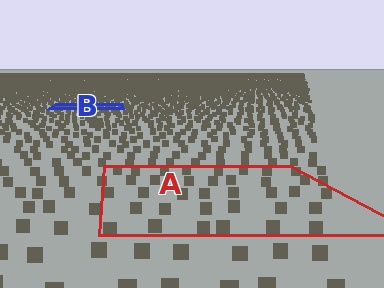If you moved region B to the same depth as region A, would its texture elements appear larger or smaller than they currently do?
They would appear larger. At a closer depth, the same texture elements are projected at a bigger on-screen size.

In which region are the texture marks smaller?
The texture marks are smaller in region B, because it is farther away.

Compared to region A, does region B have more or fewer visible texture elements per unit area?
Region B has more texture elements per unit area — they are packed more densely because it is farther away.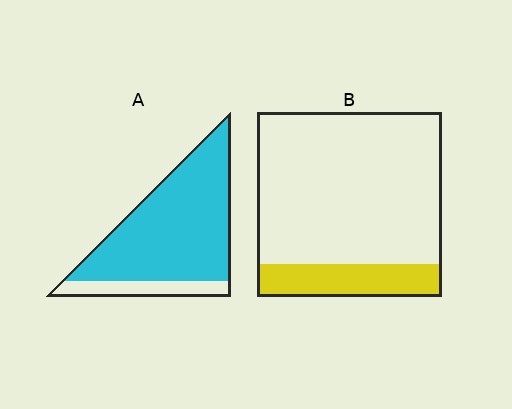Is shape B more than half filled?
No.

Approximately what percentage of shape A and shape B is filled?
A is approximately 85% and B is approximately 20%.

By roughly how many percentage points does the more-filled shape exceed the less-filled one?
By roughly 65 percentage points (A over B).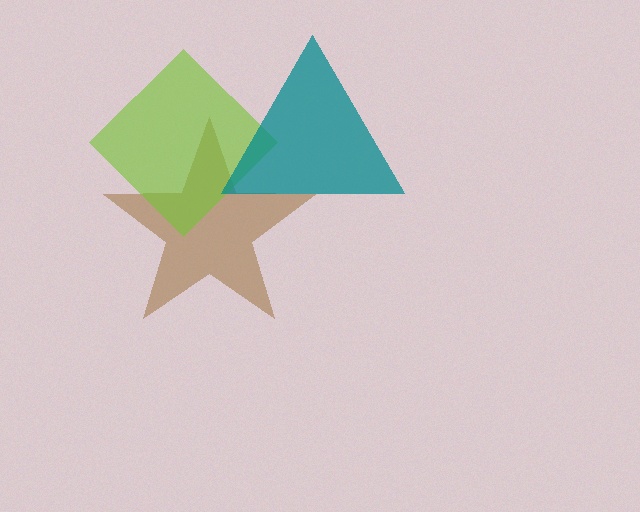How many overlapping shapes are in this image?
There are 3 overlapping shapes in the image.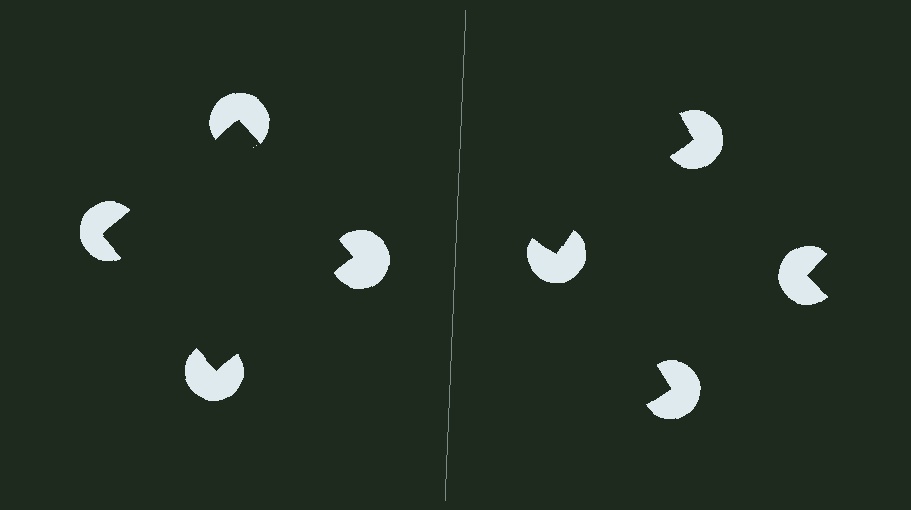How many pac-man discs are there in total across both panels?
8 — 4 on each side.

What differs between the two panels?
The pac-man discs are positioned identically on both sides; only the wedge orientations differ. On the left they align to a square; on the right they are misaligned.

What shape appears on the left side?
An illusory square.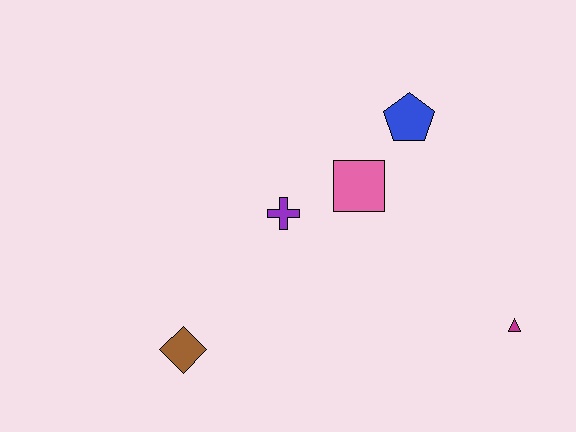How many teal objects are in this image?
There are no teal objects.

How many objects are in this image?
There are 5 objects.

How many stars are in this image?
There are no stars.